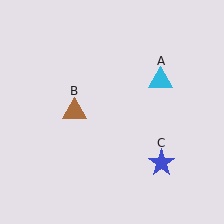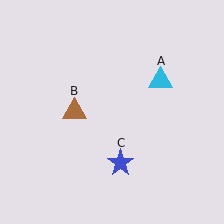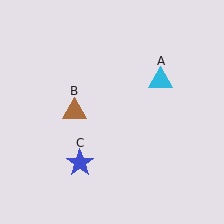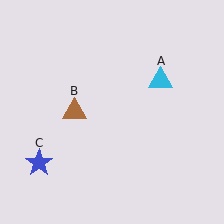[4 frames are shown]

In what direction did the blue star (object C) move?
The blue star (object C) moved left.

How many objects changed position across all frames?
1 object changed position: blue star (object C).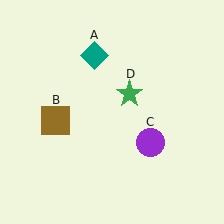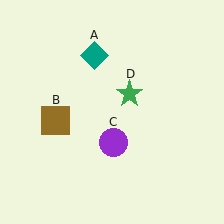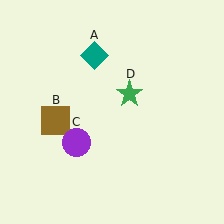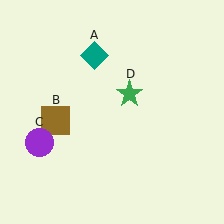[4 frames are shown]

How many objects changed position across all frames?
1 object changed position: purple circle (object C).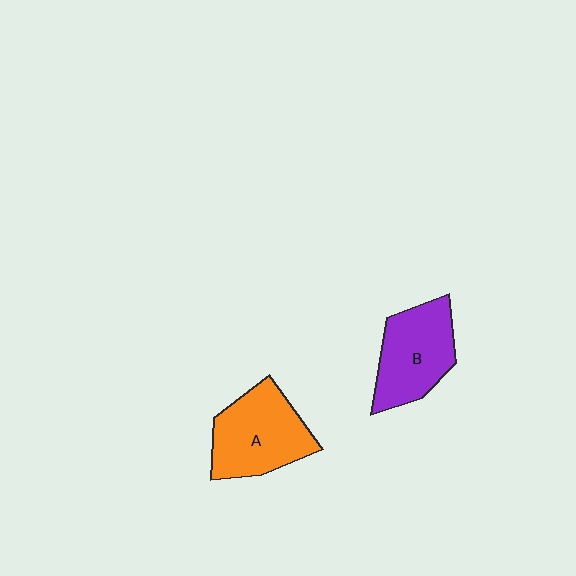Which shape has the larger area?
Shape A (orange).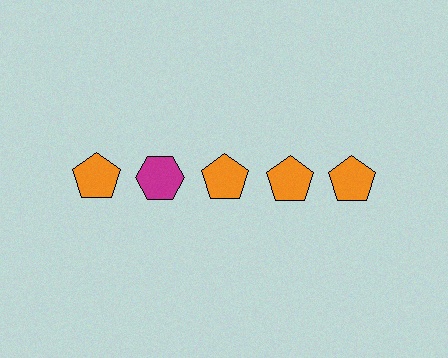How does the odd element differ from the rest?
It differs in both color (magenta instead of orange) and shape (hexagon instead of pentagon).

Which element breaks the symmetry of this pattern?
The magenta hexagon in the top row, second from left column breaks the symmetry. All other shapes are orange pentagons.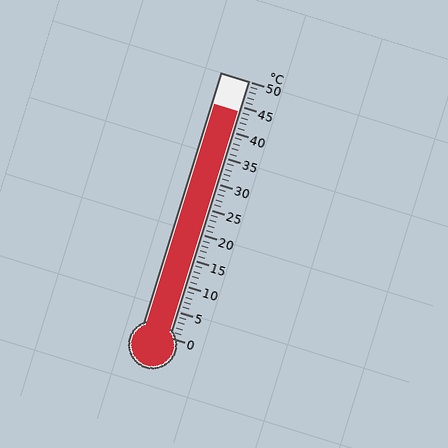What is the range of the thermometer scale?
The thermometer scale ranges from 0°C to 50°C.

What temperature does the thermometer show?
The thermometer shows approximately 44°C.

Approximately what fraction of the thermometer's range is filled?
The thermometer is filled to approximately 90% of its range.